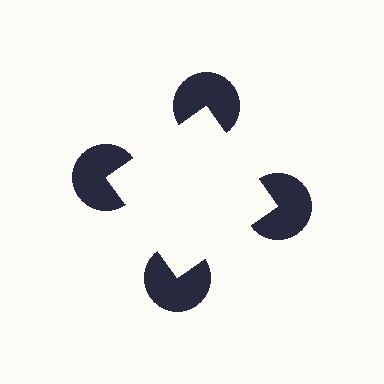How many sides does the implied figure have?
4 sides.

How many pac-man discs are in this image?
There are 4 — one at each vertex of the illusory square.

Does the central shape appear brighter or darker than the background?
It typically appears slightly brighter than the background, even though no actual brightness change is drawn.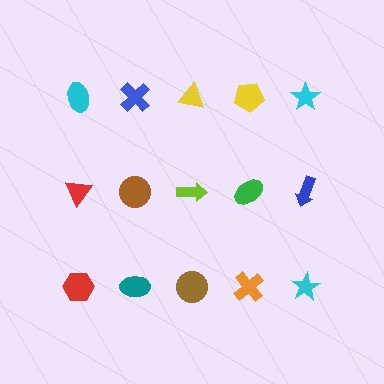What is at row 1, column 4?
A yellow pentagon.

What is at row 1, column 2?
A blue cross.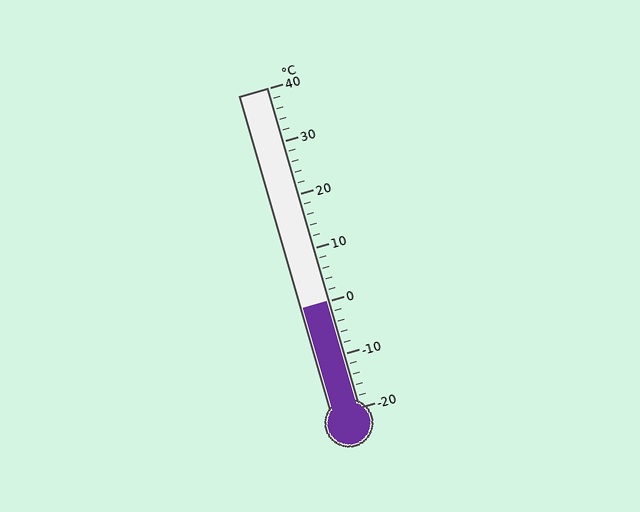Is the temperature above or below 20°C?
The temperature is below 20°C.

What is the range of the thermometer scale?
The thermometer scale ranges from -20°C to 40°C.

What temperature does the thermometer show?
The thermometer shows approximately 0°C.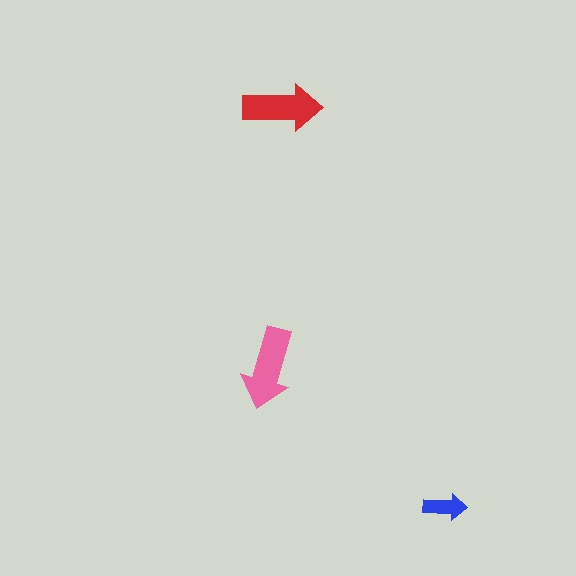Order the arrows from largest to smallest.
the pink one, the red one, the blue one.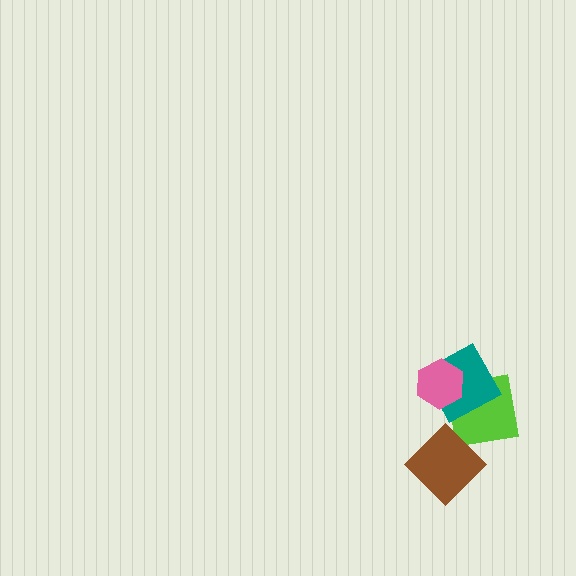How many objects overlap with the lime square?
3 objects overlap with the lime square.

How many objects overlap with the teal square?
2 objects overlap with the teal square.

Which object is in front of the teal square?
The pink hexagon is in front of the teal square.